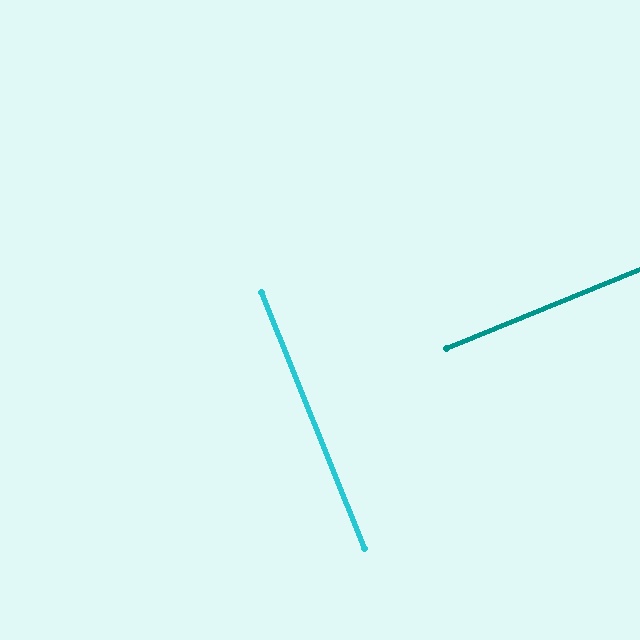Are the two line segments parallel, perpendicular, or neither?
Perpendicular — they meet at approximately 90°.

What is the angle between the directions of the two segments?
Approximately 90 degrees.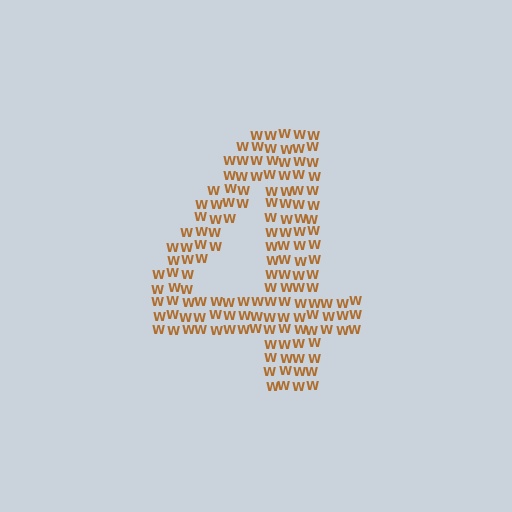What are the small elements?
The small elements are letter W's.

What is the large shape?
The large shape is the digit 4.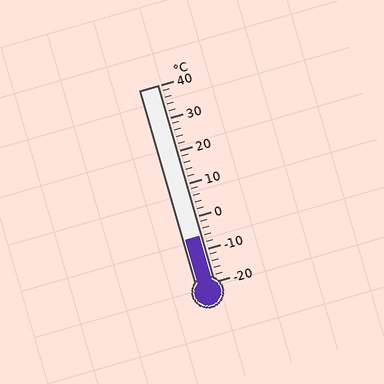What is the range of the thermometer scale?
The thermometer scale ranges from -20°C to 40°C.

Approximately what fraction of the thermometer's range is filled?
The thermometer is filled to approximately 25% of its range.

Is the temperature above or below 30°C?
The temperature is below 30°C.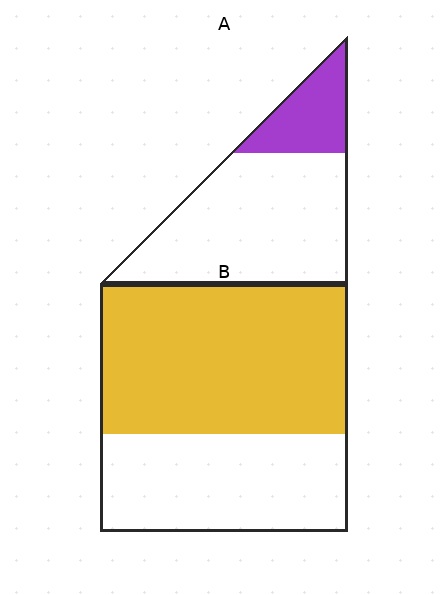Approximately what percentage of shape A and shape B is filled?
A is approximately 20% and B is approximately 60%.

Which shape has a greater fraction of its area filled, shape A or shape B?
Shape B.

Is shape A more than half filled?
No.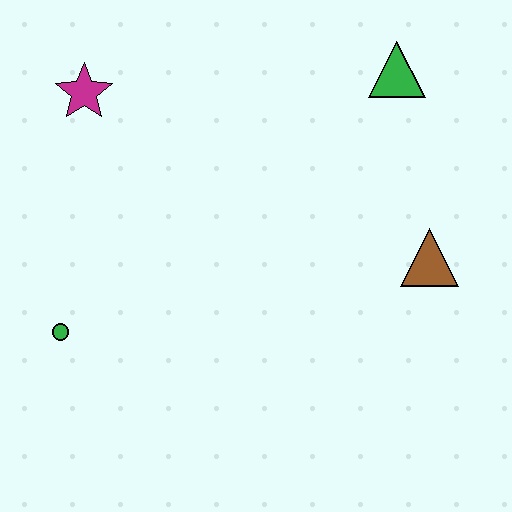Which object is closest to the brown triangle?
The green triangle is closest to the brown triangle.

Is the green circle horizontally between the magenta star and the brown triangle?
No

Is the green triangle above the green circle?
Yes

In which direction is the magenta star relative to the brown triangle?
The magenta star is to the left of the brown triangle.